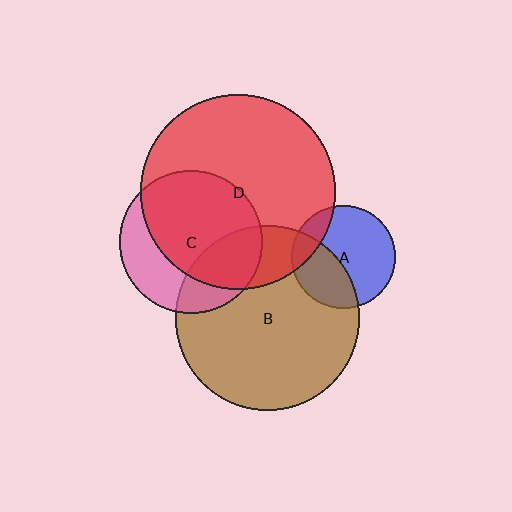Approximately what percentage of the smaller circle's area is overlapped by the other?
Approximately 40%.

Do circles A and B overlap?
Yes.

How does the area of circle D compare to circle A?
Approximately 3.6 times.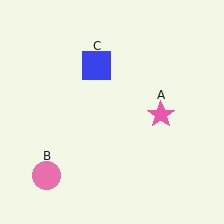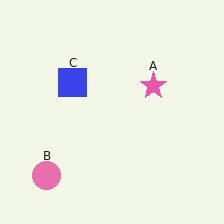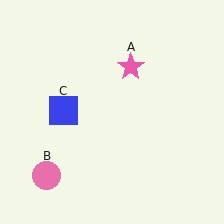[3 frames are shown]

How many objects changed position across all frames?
2 objects changed position: pink star (object A), blue square (object C).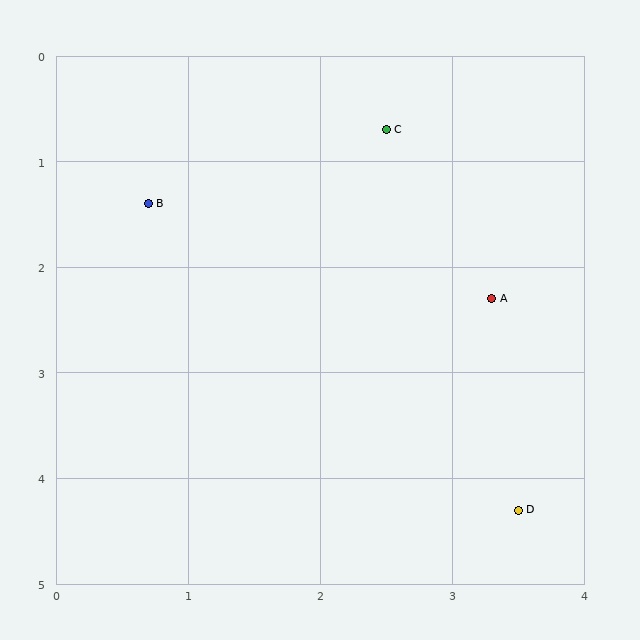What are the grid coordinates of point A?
Point A is at approximately (3.3, 2.3).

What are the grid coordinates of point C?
Point C is at approximately (2.5, 0.7).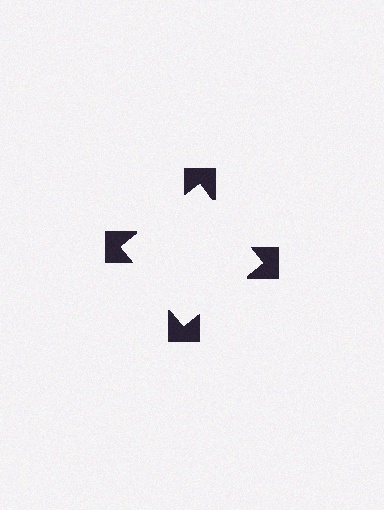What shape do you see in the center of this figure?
An illusory square — its edges are inferred from the aligned wedge cuts in the notched squares, not physically drawn.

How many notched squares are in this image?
There are 4 — one at each vertex of the illusory square.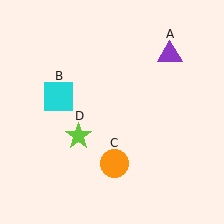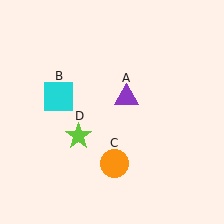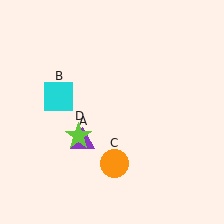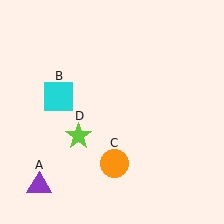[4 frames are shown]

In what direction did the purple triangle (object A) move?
The purple triangle (object A) moved down and to the left.